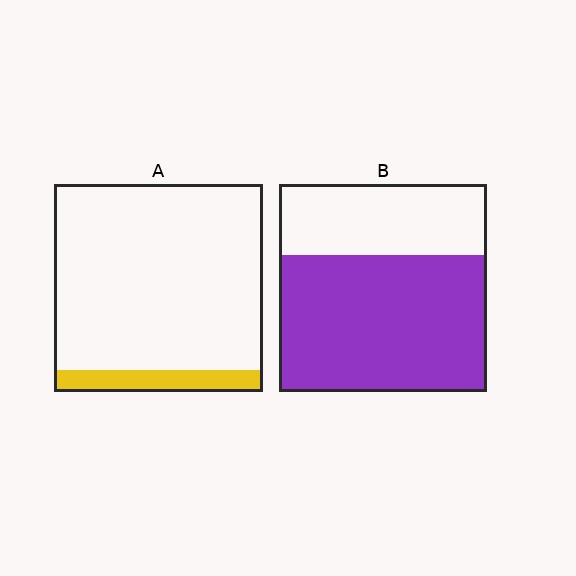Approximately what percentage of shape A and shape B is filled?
A is approximately 10% and B is approximately 65%.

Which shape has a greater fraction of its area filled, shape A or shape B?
Shape B.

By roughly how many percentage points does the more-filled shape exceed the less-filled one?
By roughly 55 percentage points (B over A).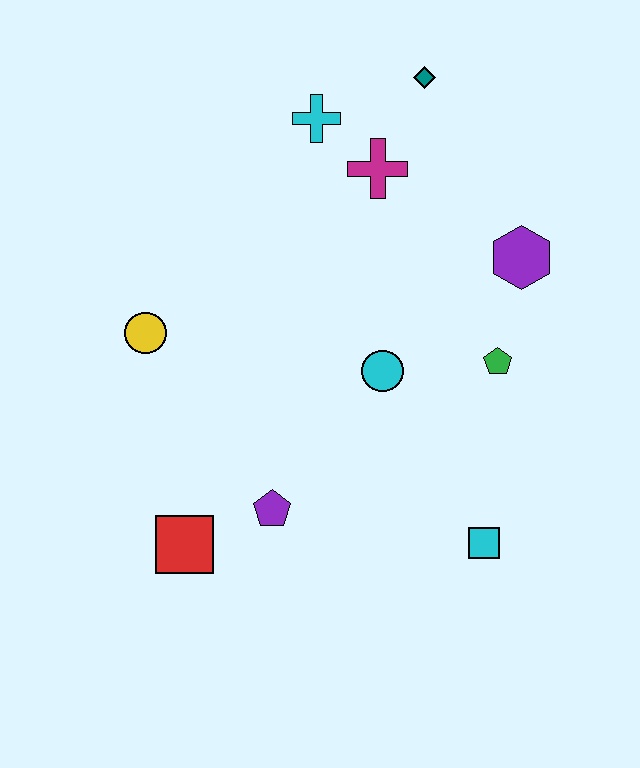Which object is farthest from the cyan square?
The teal diamond is farthest from the cyan square.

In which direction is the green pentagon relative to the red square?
The green pentagon is to the right of the red square.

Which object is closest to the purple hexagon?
The green pentagon is closest to the purple hexagon.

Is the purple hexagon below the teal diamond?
Yes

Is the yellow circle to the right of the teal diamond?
No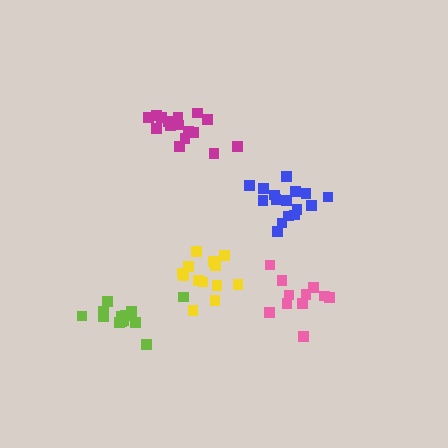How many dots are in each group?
Group 1: 13 dots, Group 2: 14 dots, Group 3: 16 dots, Group 4: 11 dots, Group 5: 16 dots (70 total).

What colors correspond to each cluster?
The clusters are colored: yellow, lime, magenta, pink, blue.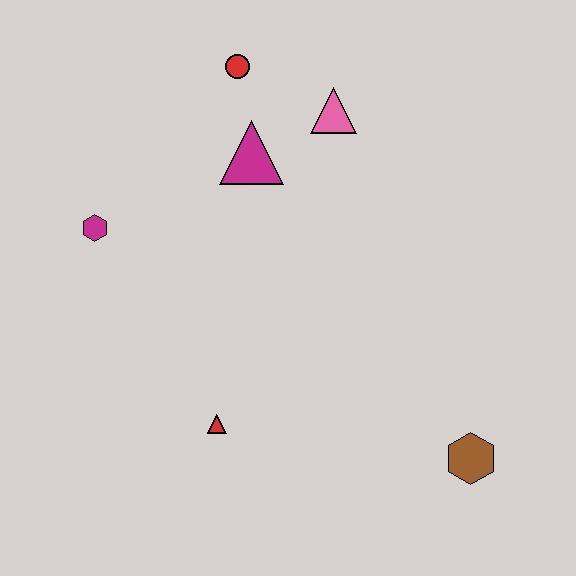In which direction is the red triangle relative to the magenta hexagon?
The red triangle is below the magenta hexagon.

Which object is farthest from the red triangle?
The red circle is farthest from the red triangle.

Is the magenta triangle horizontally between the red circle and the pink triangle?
Yes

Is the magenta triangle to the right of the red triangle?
Yes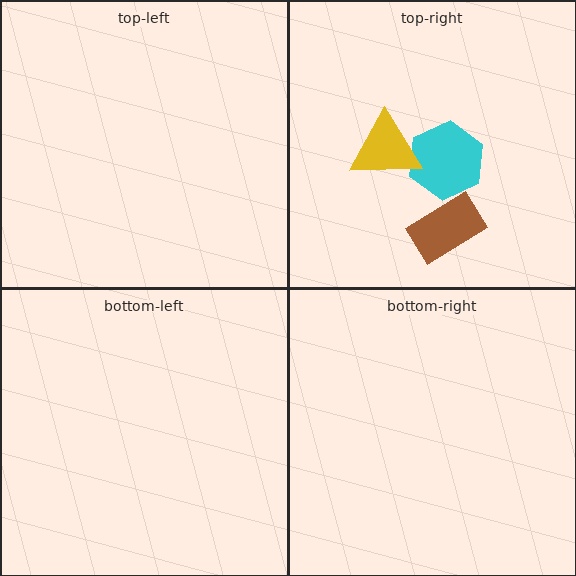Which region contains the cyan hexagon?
The top-right region.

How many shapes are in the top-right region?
3.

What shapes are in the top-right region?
The cyan hexagon, the yellow triangle, the brown rectangle.